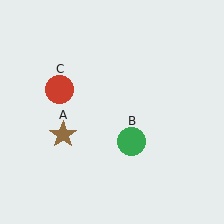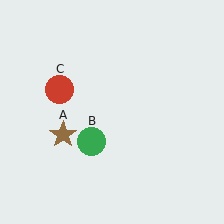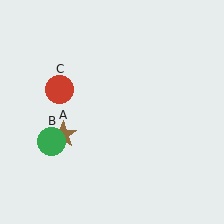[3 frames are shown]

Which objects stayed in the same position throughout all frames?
Brown star (object A) and red circle (object C) remained stationary.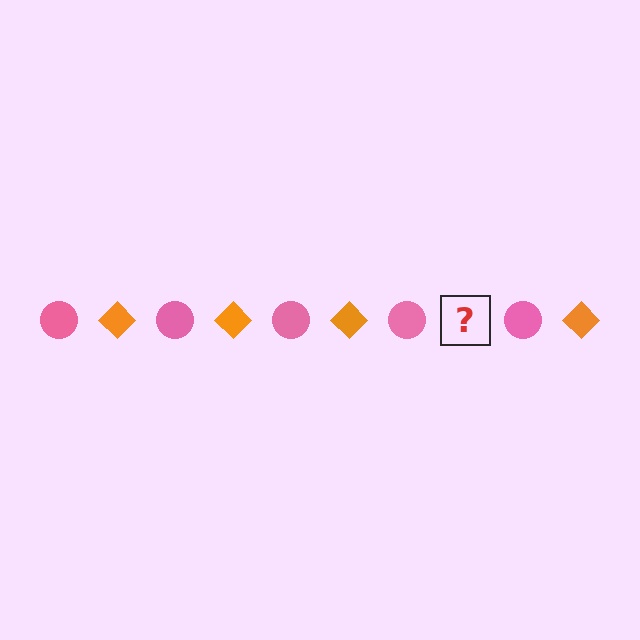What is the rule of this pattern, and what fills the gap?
The rule is that the pattern alternates between pink circle and orange diamond. The gap should be filled with an orange diamond.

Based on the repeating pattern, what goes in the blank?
The blank should be an orange diamond.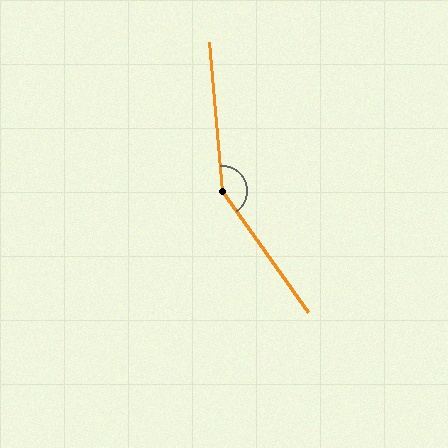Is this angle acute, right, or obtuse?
It is obtuse.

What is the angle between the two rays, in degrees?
Approximately 150 degrees.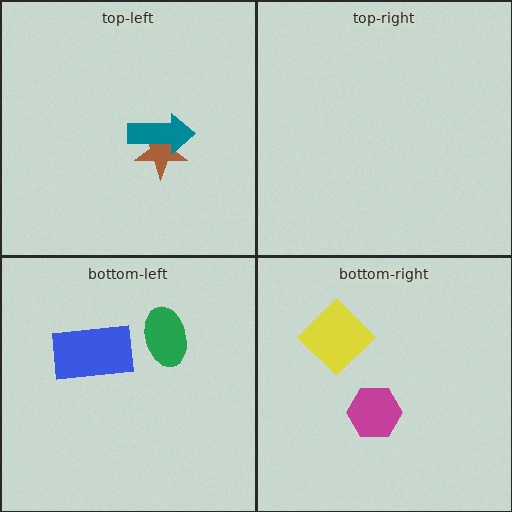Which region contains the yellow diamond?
The bottom-right region.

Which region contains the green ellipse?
The bottom-left region.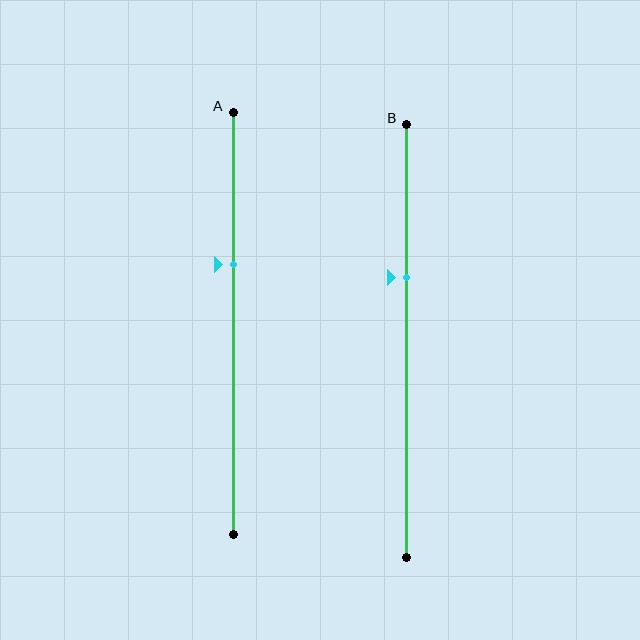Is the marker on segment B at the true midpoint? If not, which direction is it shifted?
No, the marker on segment B is shifted upward by about 15% of the segment length.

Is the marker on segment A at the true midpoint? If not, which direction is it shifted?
No, the marker on segment A is shifted upward by about 14% of the segment length.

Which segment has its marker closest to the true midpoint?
Segment A has its marker closest to the true midpoint.